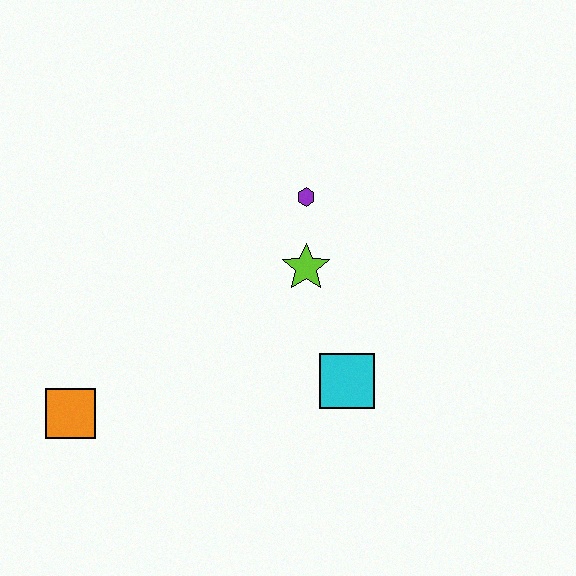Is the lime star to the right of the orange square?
Yes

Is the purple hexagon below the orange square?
No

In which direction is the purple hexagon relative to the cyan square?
The purple hexagon is above the cyan square.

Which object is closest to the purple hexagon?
The lime star is closest to the purple hexagon.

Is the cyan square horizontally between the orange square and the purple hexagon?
No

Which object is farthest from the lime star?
The orange square is farthest from the lime star.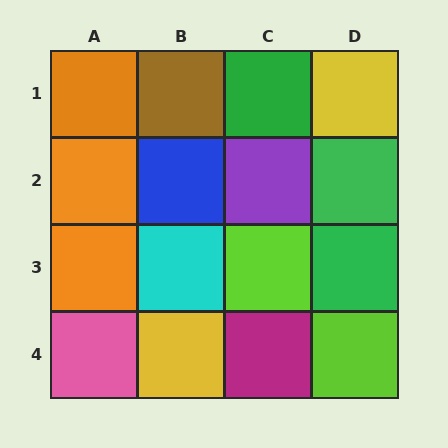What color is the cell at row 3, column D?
Green.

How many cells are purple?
1 cell is purple.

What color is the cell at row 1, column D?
Yellow.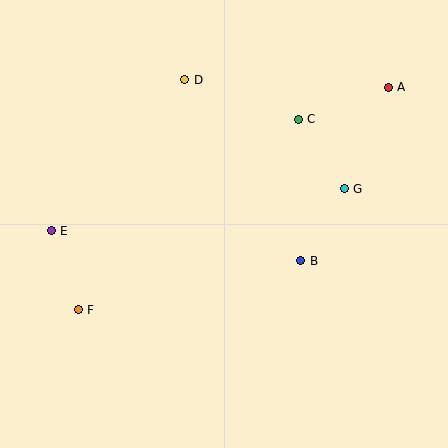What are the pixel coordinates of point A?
Point A is at (388, 87).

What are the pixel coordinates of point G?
Point G is at (344, 189).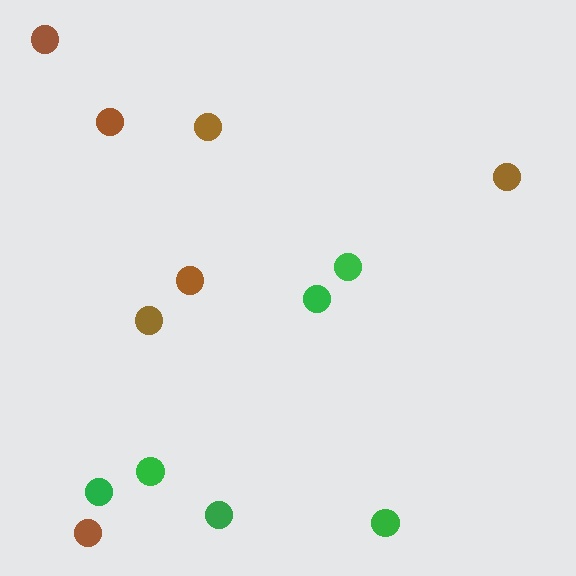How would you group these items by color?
There are 2 groups: one group of brown circles (7) and one group of green circles (6).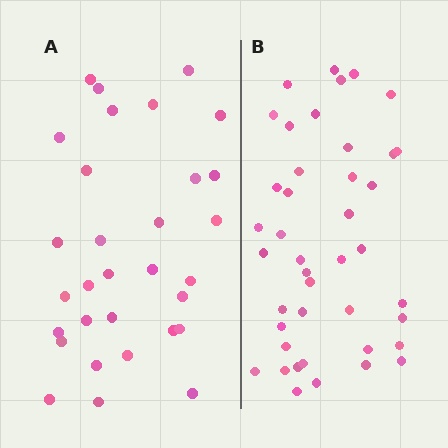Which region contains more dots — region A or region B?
Region B (the right region) has more dots.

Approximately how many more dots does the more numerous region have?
Region B has roughly 12 or so more dots than region A.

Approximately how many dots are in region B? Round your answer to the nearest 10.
About 40 dots. (The exact count is 42, which rounds to 40.)